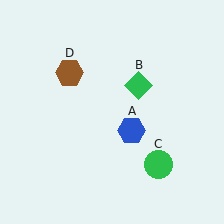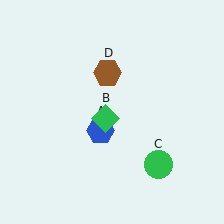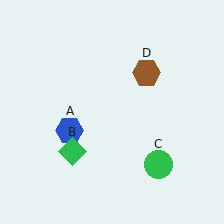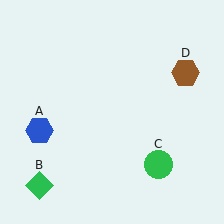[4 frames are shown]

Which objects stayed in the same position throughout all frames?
Green circle (object C) remained stationary.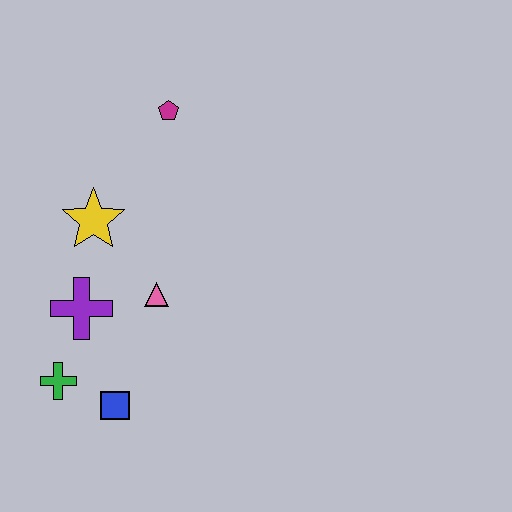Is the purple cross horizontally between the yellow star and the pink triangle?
No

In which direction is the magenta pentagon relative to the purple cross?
The magenta pentagon is above the purple cross.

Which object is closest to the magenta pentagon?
The yellow star is closest to the magenta pentagon.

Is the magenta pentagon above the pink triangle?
Yes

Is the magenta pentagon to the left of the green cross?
No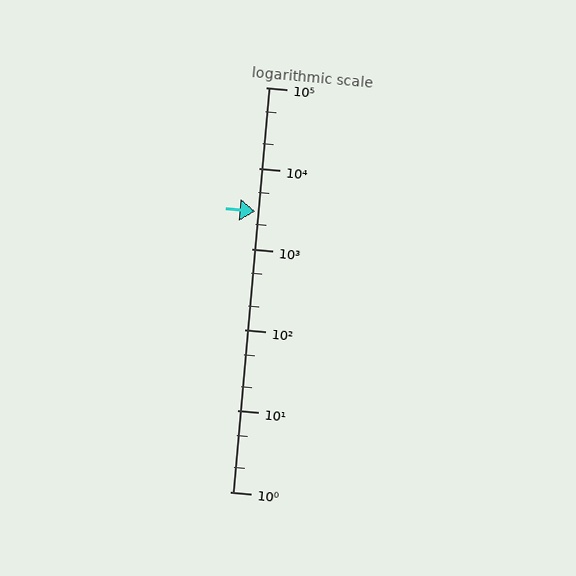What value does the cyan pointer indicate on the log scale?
The pointer indicates approximately 2900.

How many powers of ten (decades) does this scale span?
The scale spans 5 decades, from 1 to 100000.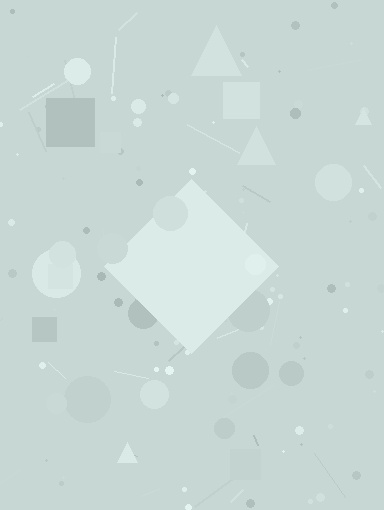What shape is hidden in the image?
A diamond is hidden in the image.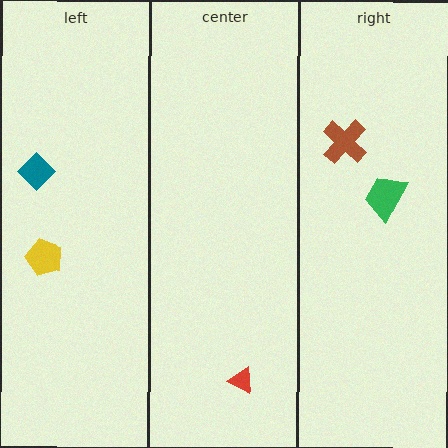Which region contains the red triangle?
The center region.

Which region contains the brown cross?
The right region.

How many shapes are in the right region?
2.